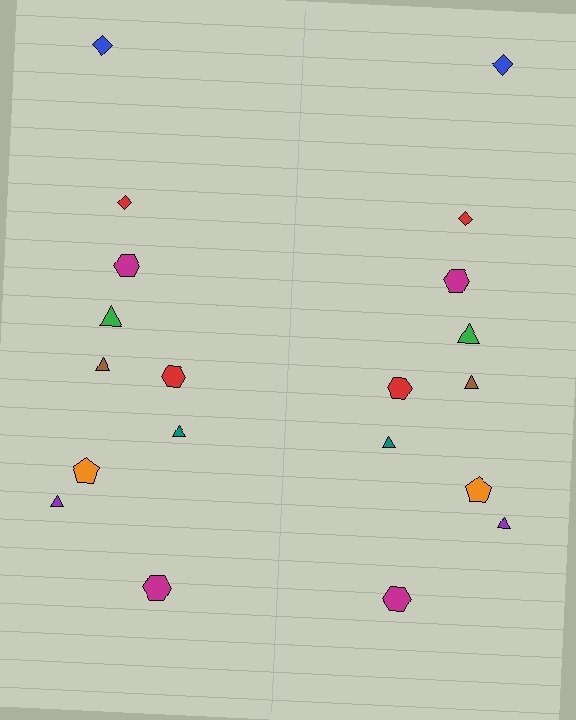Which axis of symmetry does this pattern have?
The pattern has a vertical axis of symmetry running through the center of the image.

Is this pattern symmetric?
Yes, this pattern has bilateral (reflection) symmetry.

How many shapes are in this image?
There are 20 shapes in this image.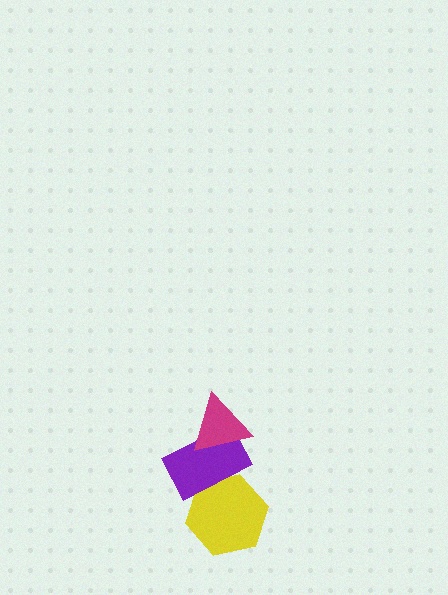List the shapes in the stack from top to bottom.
From top to bottom: the magenta triangle, the purple rectangle, the yellow hexagon.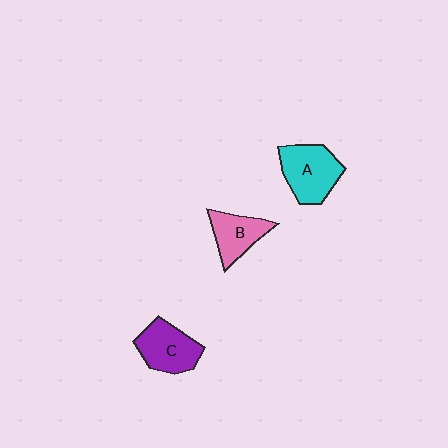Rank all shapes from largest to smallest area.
From largest to smallest: A (cyan), C (purple), B (pink).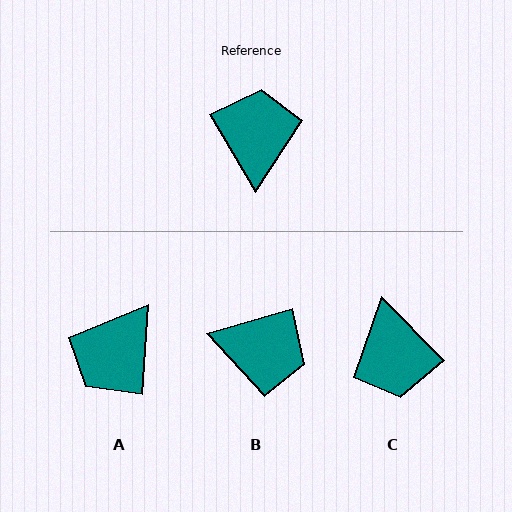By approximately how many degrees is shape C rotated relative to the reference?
Approximately 166 degrees clockwise.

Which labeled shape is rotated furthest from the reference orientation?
C, about 166 degrees away.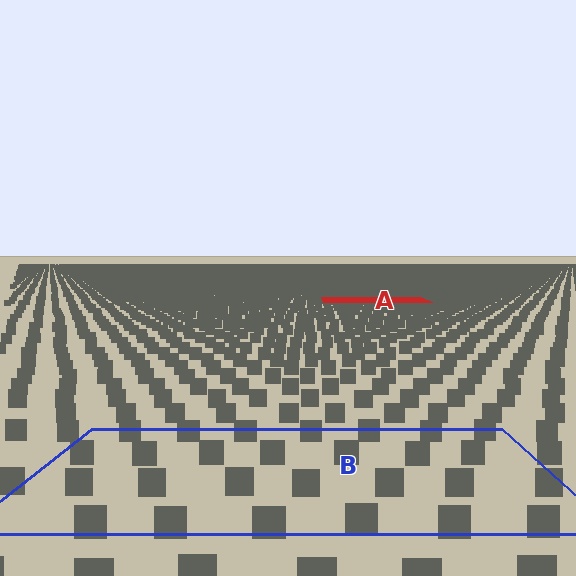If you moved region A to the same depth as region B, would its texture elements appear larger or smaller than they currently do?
They would appear larger. At a closer depth, the same texture elements are projected at a bigger on-screen size.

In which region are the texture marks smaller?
The texture marks are smaller in region A, because it is farther away.